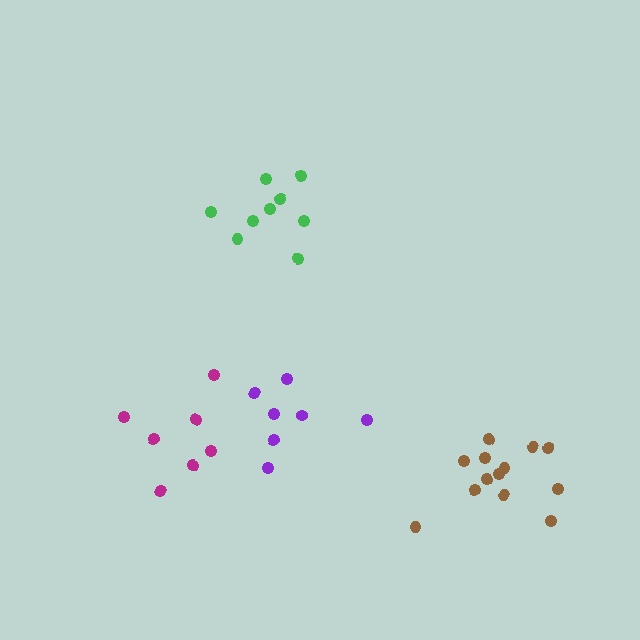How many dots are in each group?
Group 1: 9 dots, Group 2: 13 dots, Group 3: 7 dots, Group 4: 7 dots (36 total).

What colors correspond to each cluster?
The clusters are colored: green, brown, magenta, purple.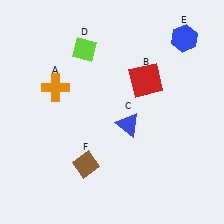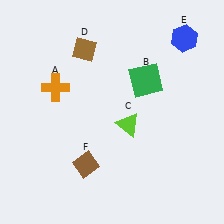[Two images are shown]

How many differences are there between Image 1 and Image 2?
There are 3 differences between the two images.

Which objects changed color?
B changed from red to green. C changed from blue to lime. D changed from lime to brown.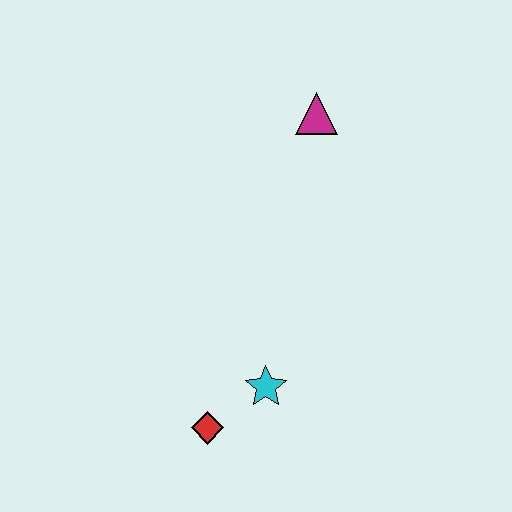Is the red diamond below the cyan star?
Yes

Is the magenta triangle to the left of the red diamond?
No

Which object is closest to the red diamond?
The cyan star is closest to the red diamond.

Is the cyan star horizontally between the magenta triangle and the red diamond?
Yes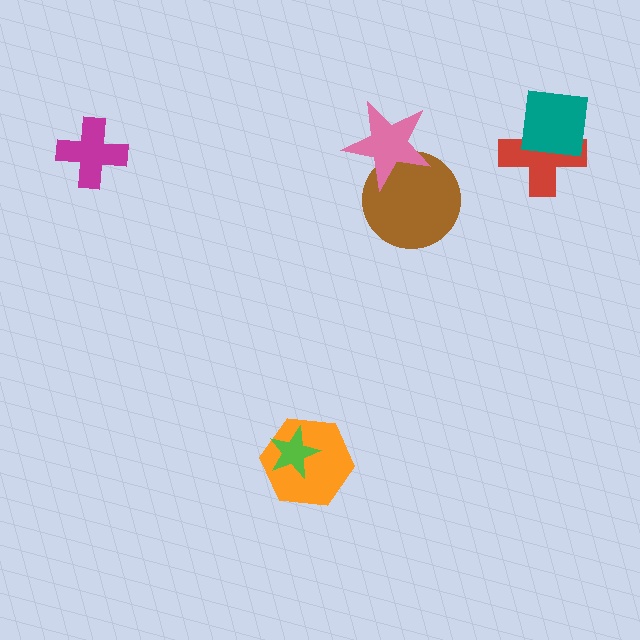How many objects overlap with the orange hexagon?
1 object overlaps with the orange hexagon.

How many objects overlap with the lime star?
1 object overlaps with the lime star.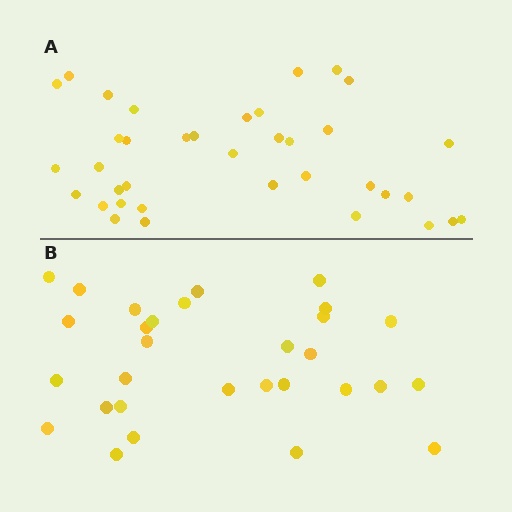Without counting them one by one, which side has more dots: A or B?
Region A (the top region) has more dots.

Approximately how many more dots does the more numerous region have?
Region A has roughly 8 or so more dots than region B.